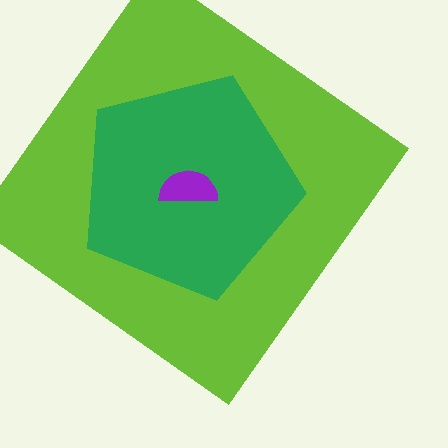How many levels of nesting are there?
3.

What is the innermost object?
The purple semicircle.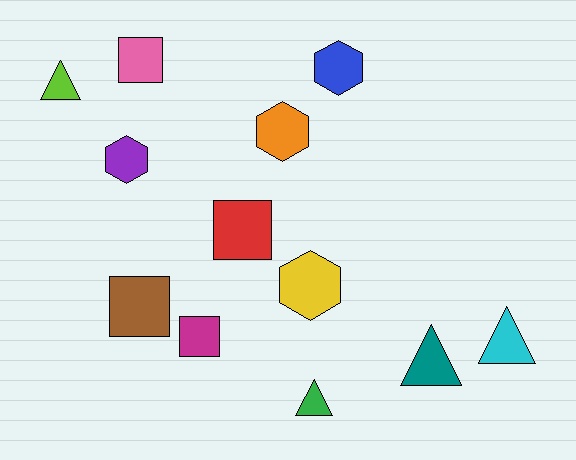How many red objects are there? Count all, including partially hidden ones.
There is 1 red object.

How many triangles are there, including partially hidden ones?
There are 4 triangles.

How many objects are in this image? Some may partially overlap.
There are 12 objects.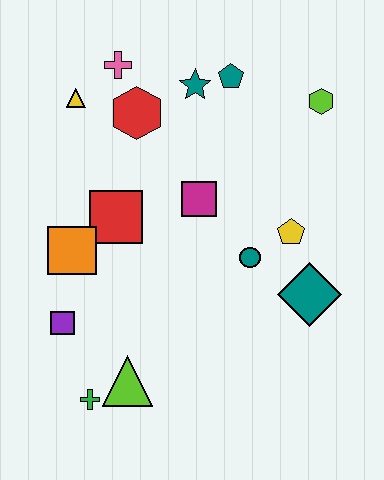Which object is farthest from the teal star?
The green cross is farthest from the teal star.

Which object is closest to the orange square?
The red square is closest to the orange square.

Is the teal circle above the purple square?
Yes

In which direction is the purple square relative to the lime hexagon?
The purple square is to the left of the lime hexagon.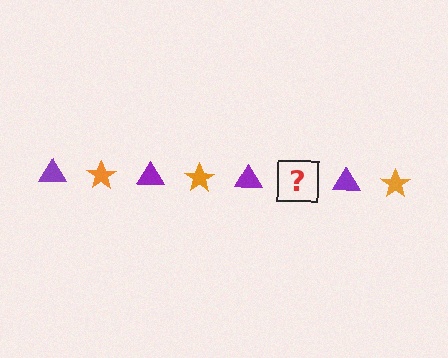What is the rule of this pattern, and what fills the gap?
The rule is that the pattern alternates between purple triangle and orange star. The gap should be filled with an orange star.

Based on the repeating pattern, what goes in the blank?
The blank should be an orange star.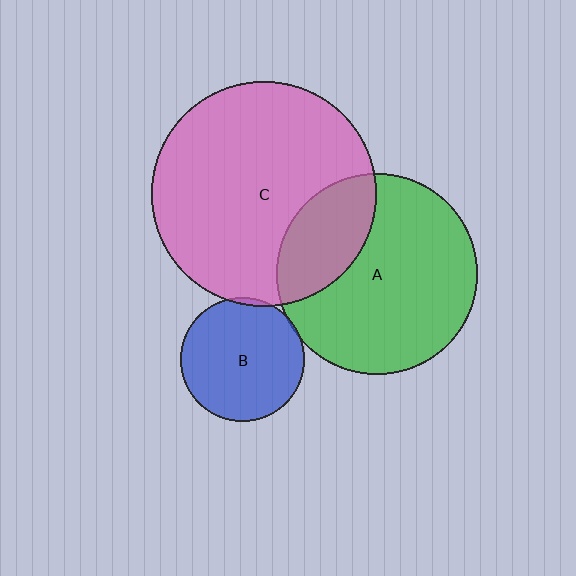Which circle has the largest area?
Circle C (pink).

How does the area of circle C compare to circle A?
Approximately 1.3 times.